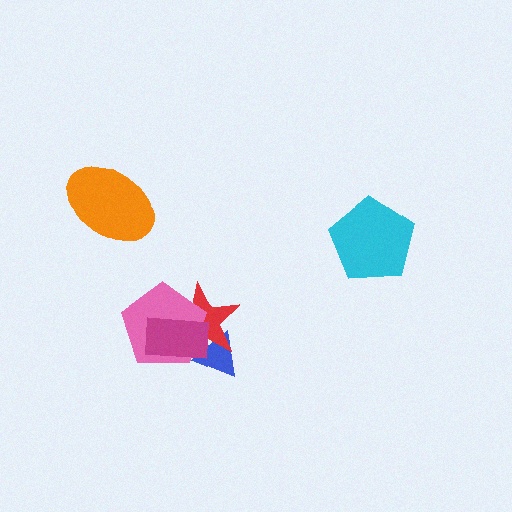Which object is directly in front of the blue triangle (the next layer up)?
The red star is directly in front of the blue triangle.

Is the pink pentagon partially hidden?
Yes, it is partially covered by another shape.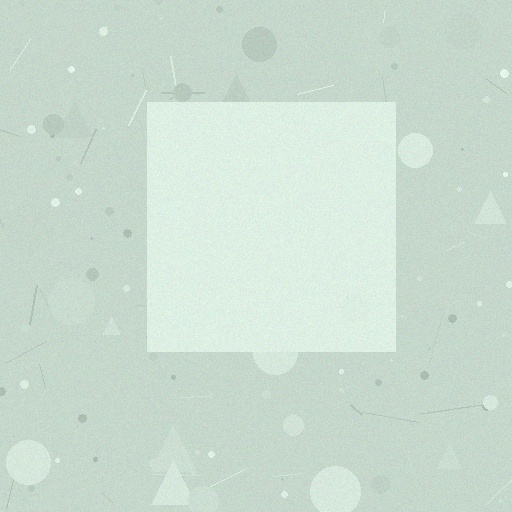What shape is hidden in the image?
A square is hidden in the image.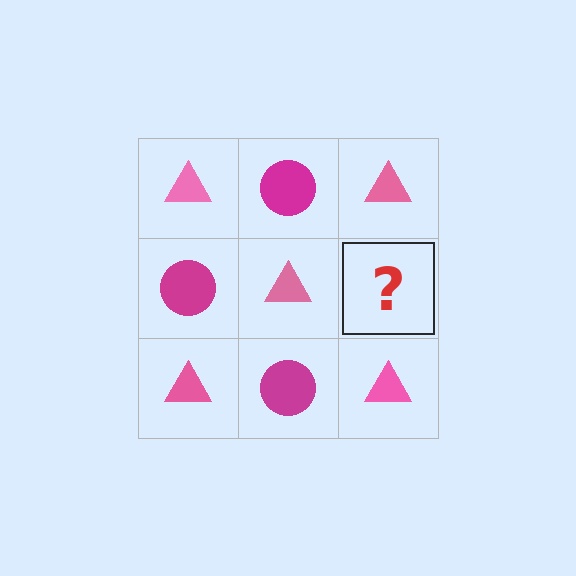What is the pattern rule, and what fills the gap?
The rule is that it alternates pink triangle and magenta circle in a checkerboard pattern. The gap should be filled with a magenta circle.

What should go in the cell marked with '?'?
The missing cell should contain a magenta circle.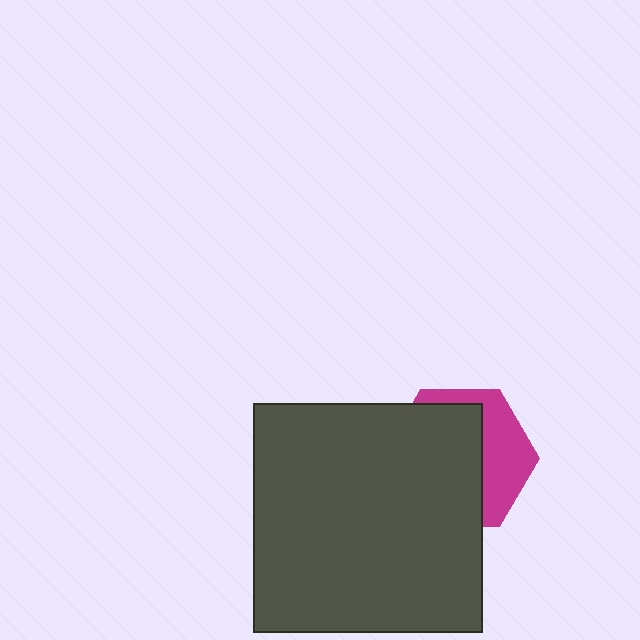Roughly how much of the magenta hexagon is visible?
A small part of it is visible (roughly 36%).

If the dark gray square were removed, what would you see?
You would see the complete magenta hexagon.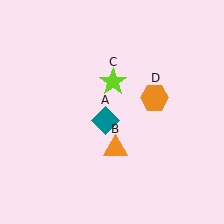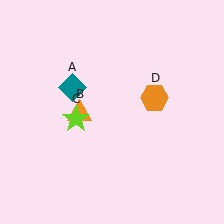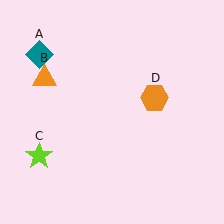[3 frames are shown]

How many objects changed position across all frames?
3 objects changed position: teal diamond (object A), orange triangle (object B), lime star (object C).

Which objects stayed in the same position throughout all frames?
Orange hexagon (object D) remained stationary.